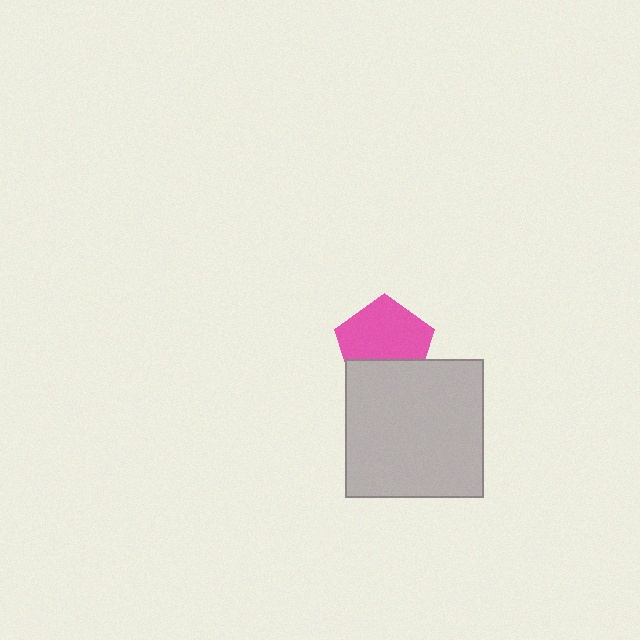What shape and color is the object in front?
The object in front is a light gray square.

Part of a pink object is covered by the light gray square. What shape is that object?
It is a pentagon.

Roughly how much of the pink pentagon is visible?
Most of it is visible (roughly 68%).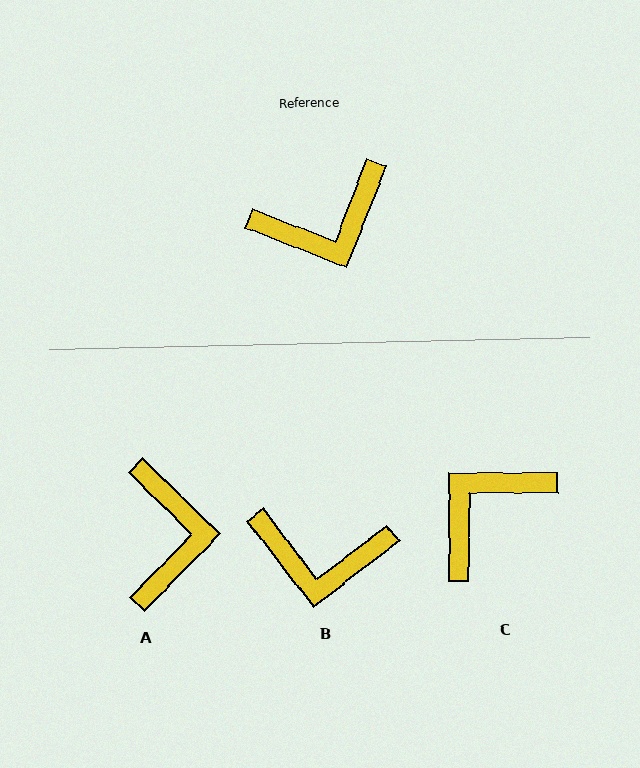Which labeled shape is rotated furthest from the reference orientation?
C, about 159 degrees away.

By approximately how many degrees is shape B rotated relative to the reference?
Approximately 32 degrees clockwise.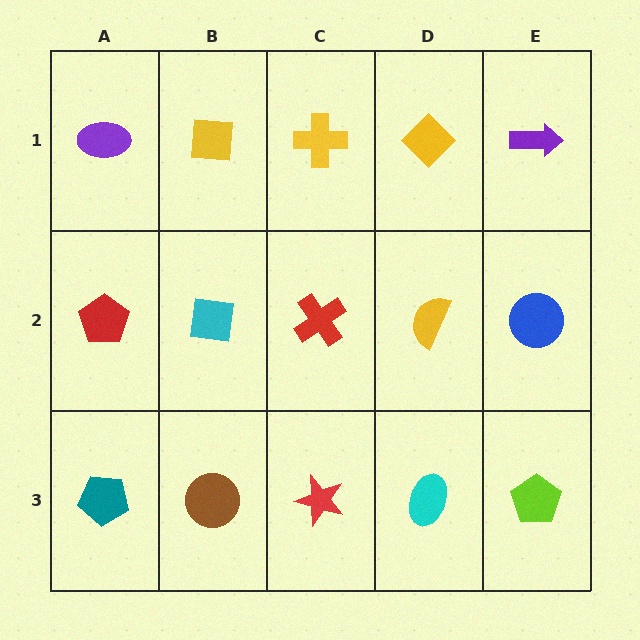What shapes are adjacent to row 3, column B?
A cyan square (row 2, column B), a teal pentagon (row 3, column A), a red star (row 3, column C).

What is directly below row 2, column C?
A red star.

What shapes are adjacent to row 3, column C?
A red cross (row 2, column C), a brown circle (row 3, column B), a cyan ellipse (row 3, column D).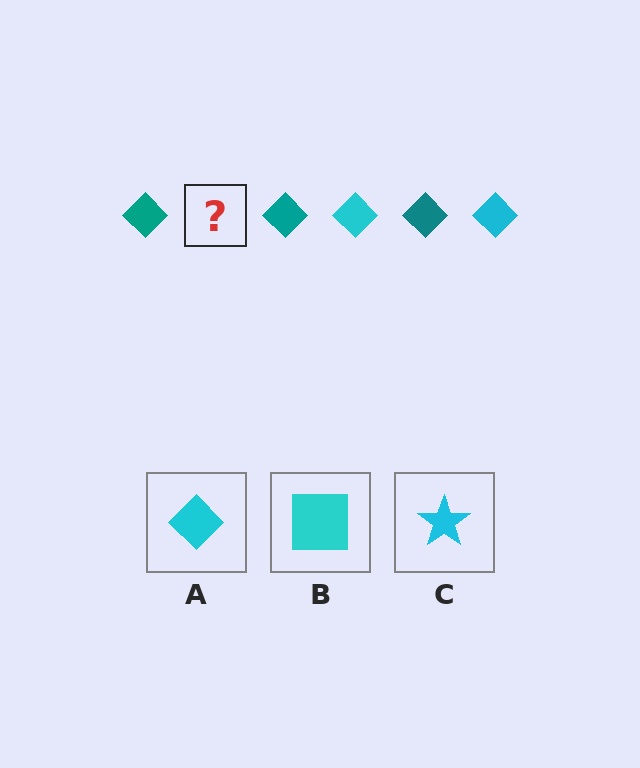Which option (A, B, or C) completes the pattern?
A.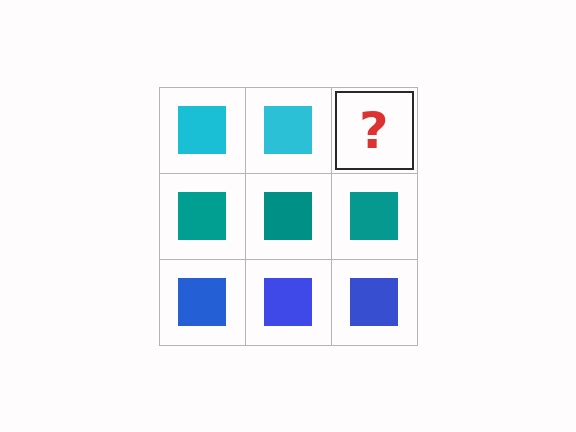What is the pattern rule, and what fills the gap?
The rule is that each row has a consistent color. The gap should be filled with a cyan square.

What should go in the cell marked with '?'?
The missing cell should contain a cyan square.